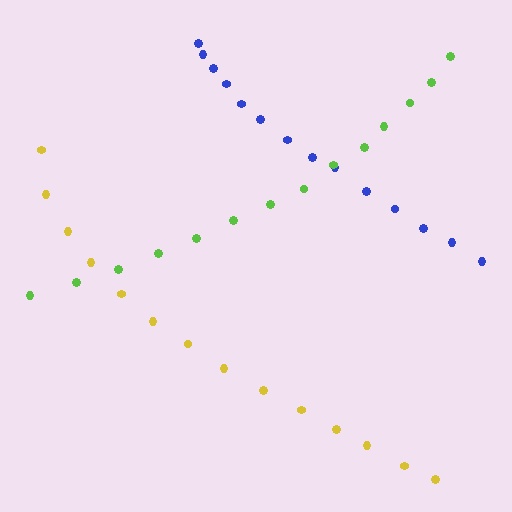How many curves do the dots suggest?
There are 3 distinct paths.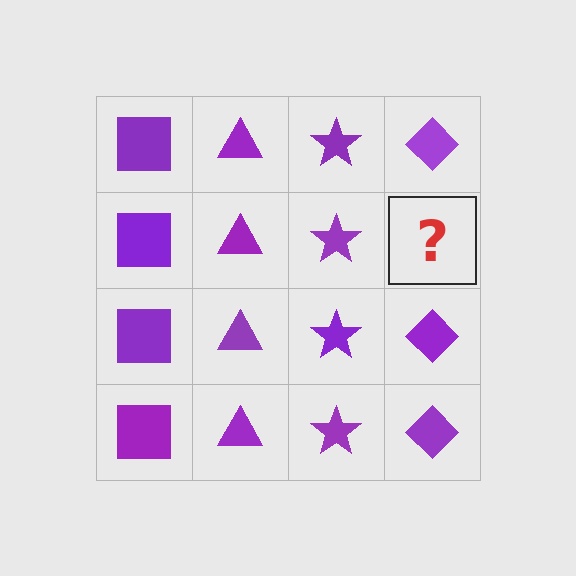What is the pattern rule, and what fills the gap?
The rule is that each column has a consistent shape. The gap should be filled with a purple diamond.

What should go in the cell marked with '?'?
The missing cell should contain a purple diamond.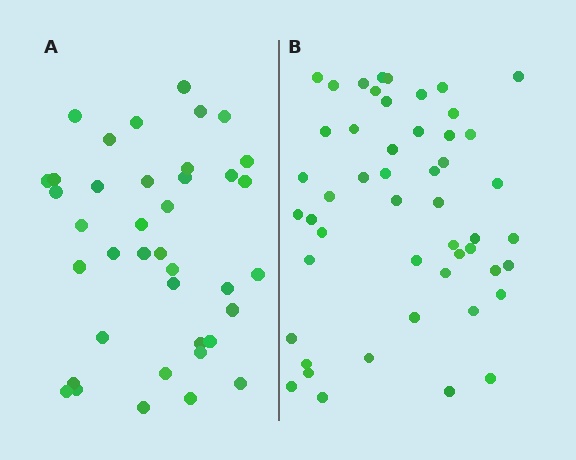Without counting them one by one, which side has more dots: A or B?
Region B (the right region) has more dots.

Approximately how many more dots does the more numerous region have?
Region B has roughly 12 or so more dots than region A.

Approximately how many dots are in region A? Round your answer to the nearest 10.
About 40 dots. (The exact count is 39, which rounds to 40.)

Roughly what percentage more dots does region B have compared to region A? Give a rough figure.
About 30% more.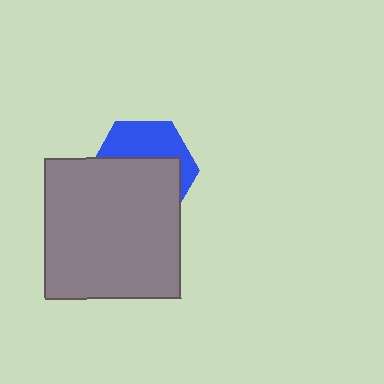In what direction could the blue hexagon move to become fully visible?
The blue hexagon could move up. That would shift it out from behind the gray rectangle entirely.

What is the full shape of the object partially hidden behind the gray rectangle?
The partially hidden object is a blue hexagon.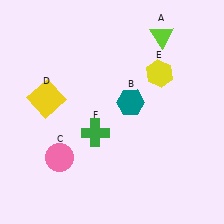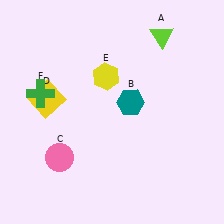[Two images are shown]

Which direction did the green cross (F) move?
The green cross (F) moved left.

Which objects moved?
The objects that moved are: the yellow hexagon (E), the green cross (F).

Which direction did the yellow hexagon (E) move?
The yellow hexagon (E) moved left.